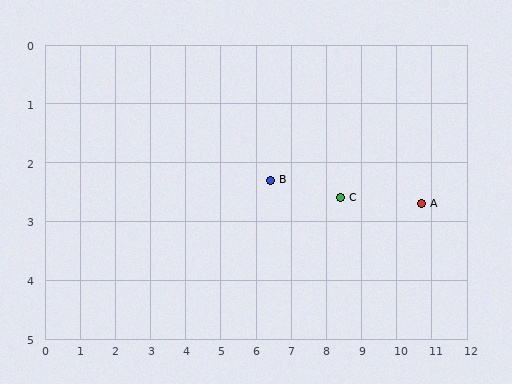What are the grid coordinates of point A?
Point A is at approximately (10.7, 2.7).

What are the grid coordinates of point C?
Point C is at approximately (8.4, 2.6).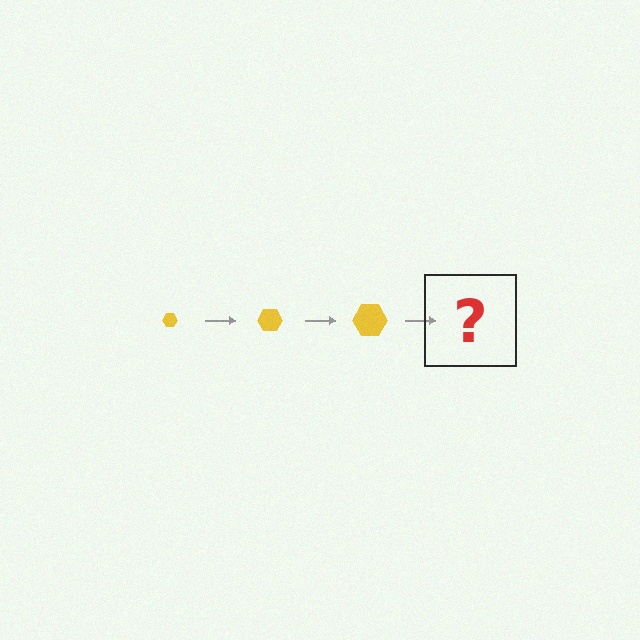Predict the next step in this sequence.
The next step is a yellow hexagon, larger than the previous one.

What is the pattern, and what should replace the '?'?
The pattern is that the hexagon gets progressively larger each step. The '?' should be a yellow hexagon, larger than the previous one.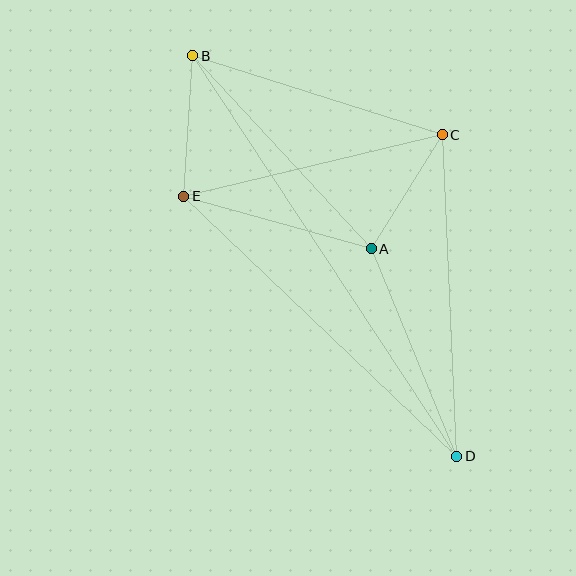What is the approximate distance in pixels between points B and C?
The distance between B and C is approximately 262 pixels.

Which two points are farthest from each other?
Points B and D are farthest from each other.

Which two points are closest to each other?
Points A and C are closest to each other.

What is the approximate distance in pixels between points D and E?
The distance between D and E is approximately 377 pixels.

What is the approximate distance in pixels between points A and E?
The distance between A and E is approximately 195 pixels.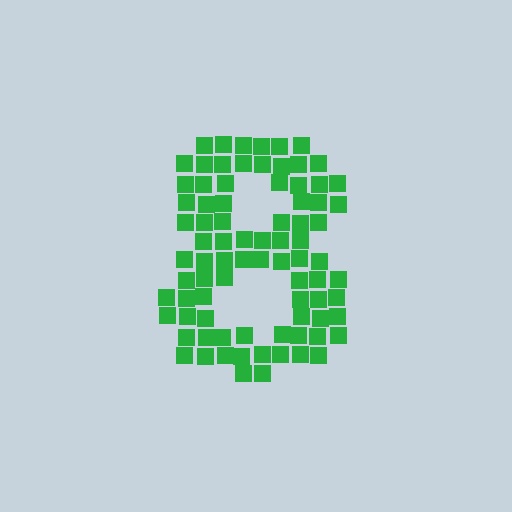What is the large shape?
The large shape is the digit 8.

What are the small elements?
The small elements are squares.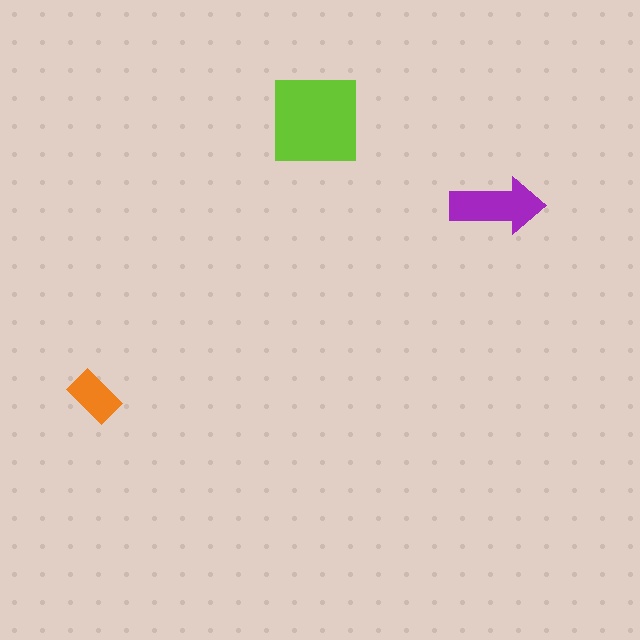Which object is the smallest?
The orange rectangle.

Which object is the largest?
The lime square.